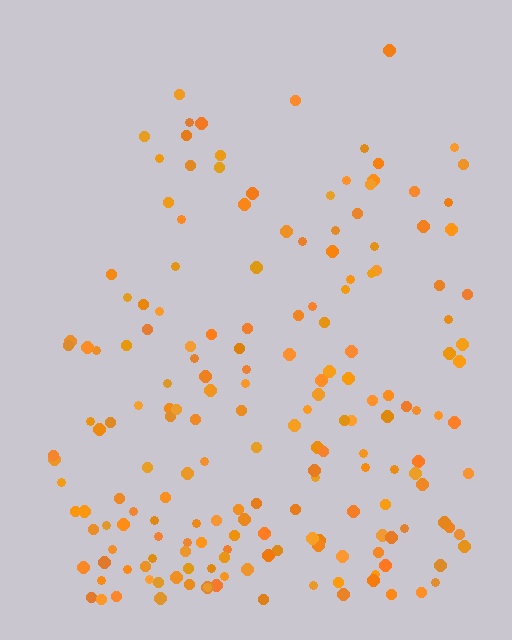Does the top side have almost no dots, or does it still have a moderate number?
Still a moderate number, just noticeably fewer than the bottom.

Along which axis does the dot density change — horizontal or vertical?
Vertical.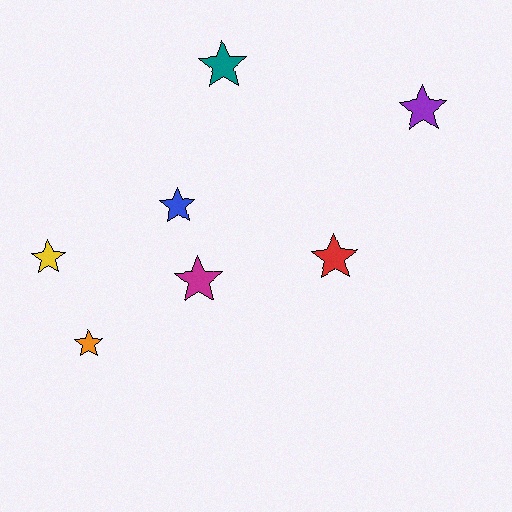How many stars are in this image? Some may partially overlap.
There are 7 stars.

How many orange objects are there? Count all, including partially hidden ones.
There is 1 orange object.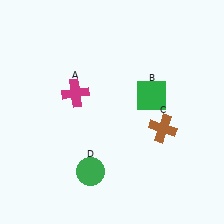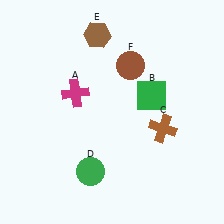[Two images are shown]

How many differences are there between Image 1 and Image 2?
There are 2 differences between the two images.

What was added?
A brown hexagon (E), a brown circle (F) were added in Image 2.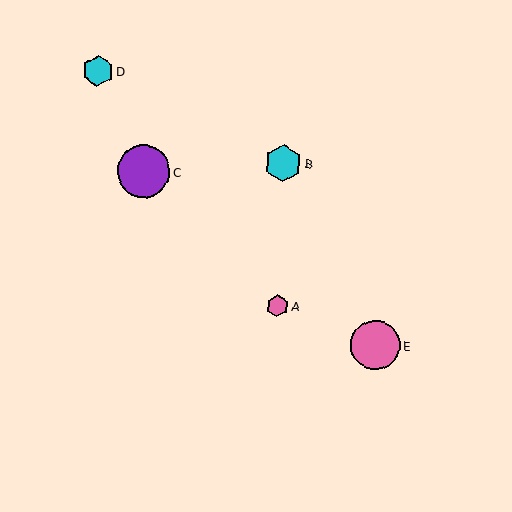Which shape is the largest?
The purple circle (labeled C) is the largest.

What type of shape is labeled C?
Shape C is a purple circle.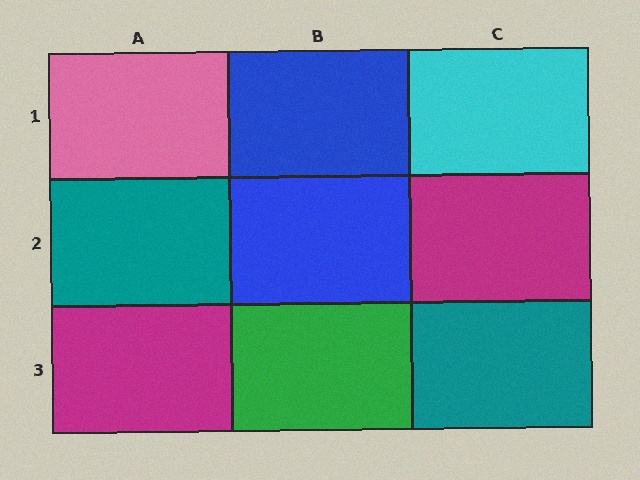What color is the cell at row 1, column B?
Blue.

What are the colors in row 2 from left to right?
Teal, blue, magenta.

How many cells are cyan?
1 cell is cyan.